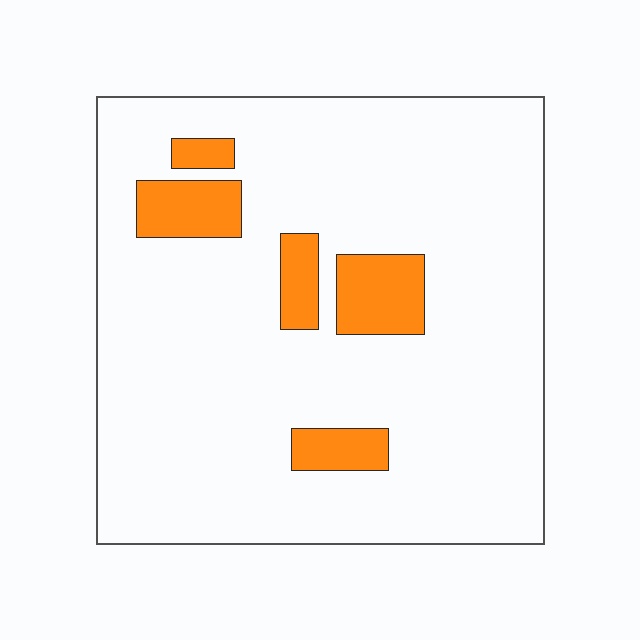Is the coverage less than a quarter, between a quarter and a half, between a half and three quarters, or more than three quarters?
Less than a quarter.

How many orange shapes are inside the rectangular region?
5.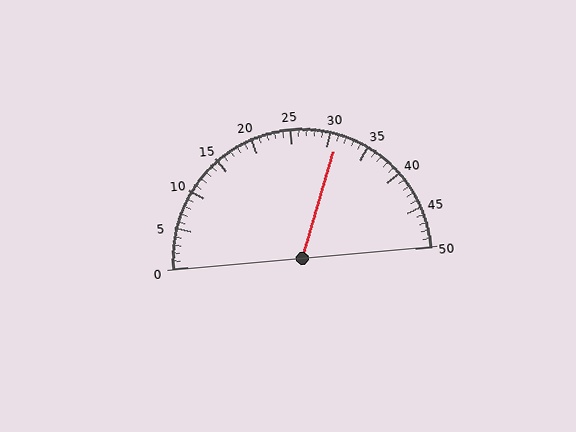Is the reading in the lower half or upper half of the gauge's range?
The reading is in the upper half of the range (0 to 50).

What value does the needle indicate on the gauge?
The needle indicates approximately 31.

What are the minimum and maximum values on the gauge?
The gauge ranges from 0 to 50.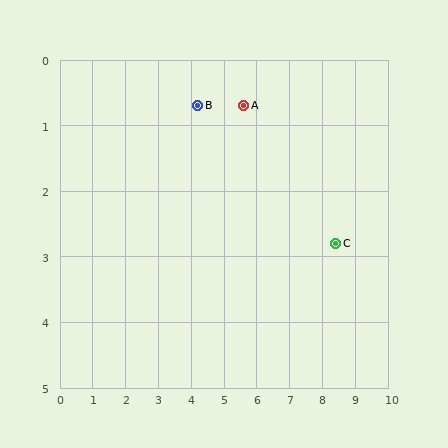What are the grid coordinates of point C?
Point C is at approximately (8.4, 2.8).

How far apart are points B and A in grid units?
Points B and A are about 1.4 grid units apart.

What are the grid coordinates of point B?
Point B is at approximately (4.2, 0.7).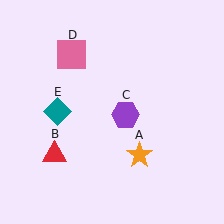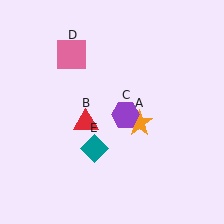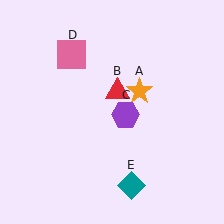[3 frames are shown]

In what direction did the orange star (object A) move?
The orange star (object A) moved up.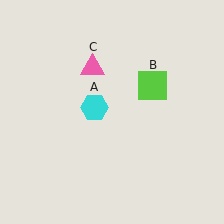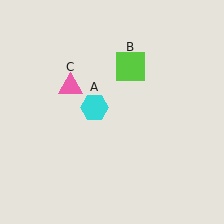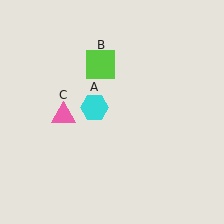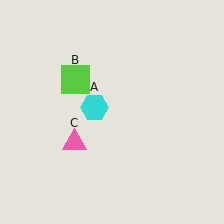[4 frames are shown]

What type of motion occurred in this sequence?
The lime square (object B), pink triangle (object C) rotated counterclockwise around the center of the scene.